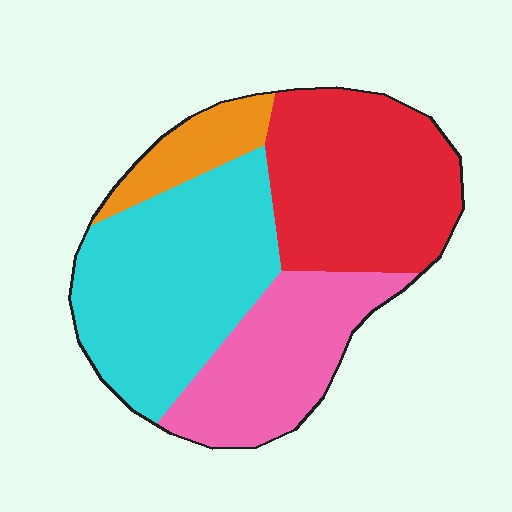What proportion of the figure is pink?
Pink takes up about one quarter (1/4) of the figure.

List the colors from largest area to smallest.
From largest to smallest: cyan, red, pink, orange.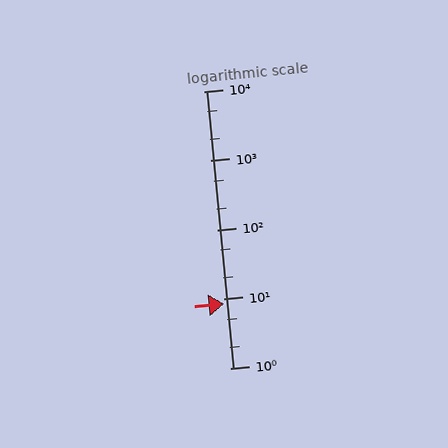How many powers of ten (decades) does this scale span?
The scale spans 4 decades, from 1 to 10000.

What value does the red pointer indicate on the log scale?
The pointer indicates approximately 8.5.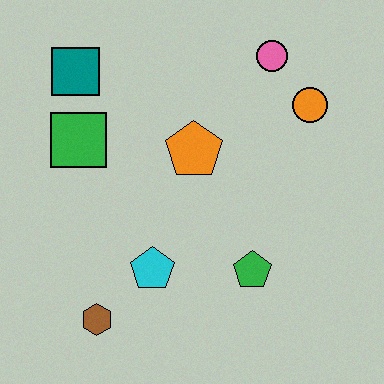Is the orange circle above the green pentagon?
Yes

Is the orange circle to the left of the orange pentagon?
No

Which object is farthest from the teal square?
The green pentagon is farthest from the teal square.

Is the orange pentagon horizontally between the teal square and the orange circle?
Yes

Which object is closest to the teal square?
The green square is closest to the teal square.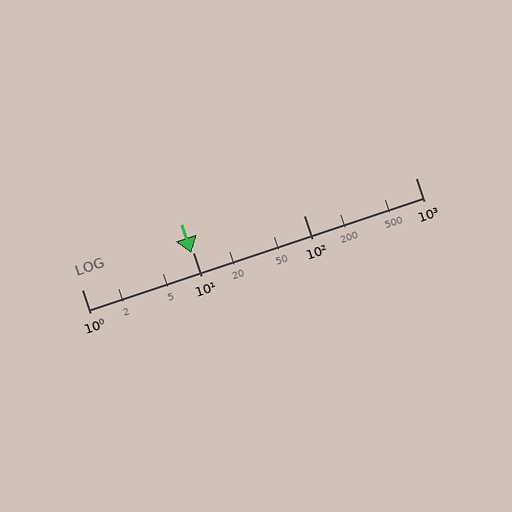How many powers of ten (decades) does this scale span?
The scale spans 3 decades, from 1 to 1000.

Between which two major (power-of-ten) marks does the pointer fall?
The pointer is between 1 and 10.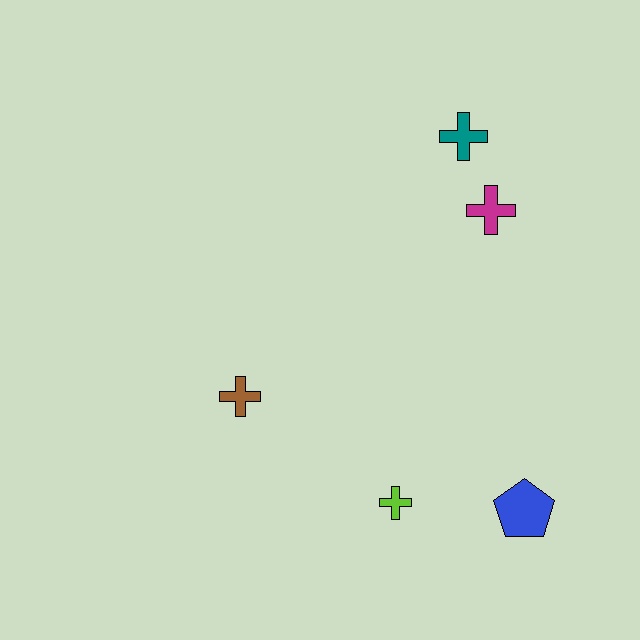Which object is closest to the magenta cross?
The teal cross is closest to the magenta cross.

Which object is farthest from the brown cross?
The teal cross is farthest from the brown cross.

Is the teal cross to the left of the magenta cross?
Yes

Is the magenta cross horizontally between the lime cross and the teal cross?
No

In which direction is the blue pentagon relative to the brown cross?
The blue pentagon is to the right of the brown cross.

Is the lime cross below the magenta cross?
Yes